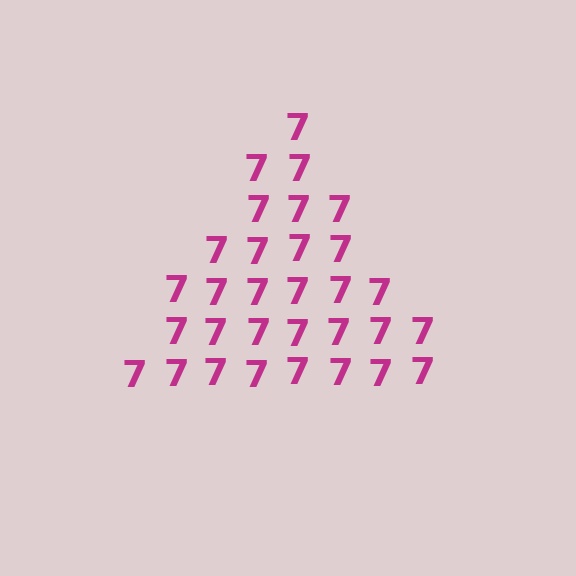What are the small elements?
The small elements are digit 7's.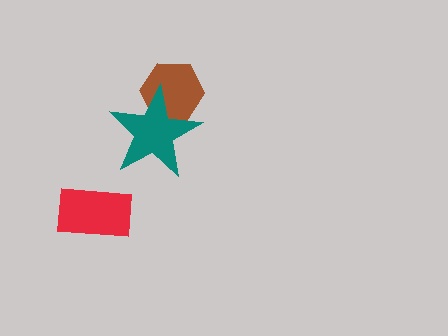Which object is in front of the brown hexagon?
The teal star is in front of the brown hexagon.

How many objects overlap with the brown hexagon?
1 object overlaps with the brown hexagon.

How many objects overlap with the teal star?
1 object overlaps with the teal star.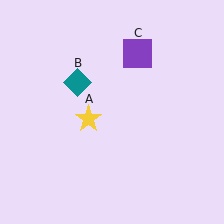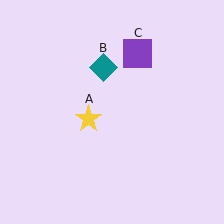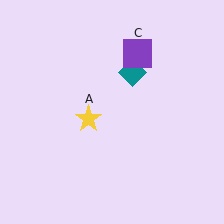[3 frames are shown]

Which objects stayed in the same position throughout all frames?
Yellow star (object A) and purple square (object C) remained stationary.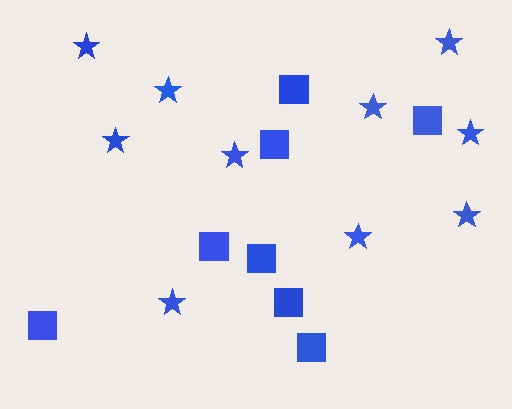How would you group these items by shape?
There are 2 groups: one group of stars (10) and one group of squares (8).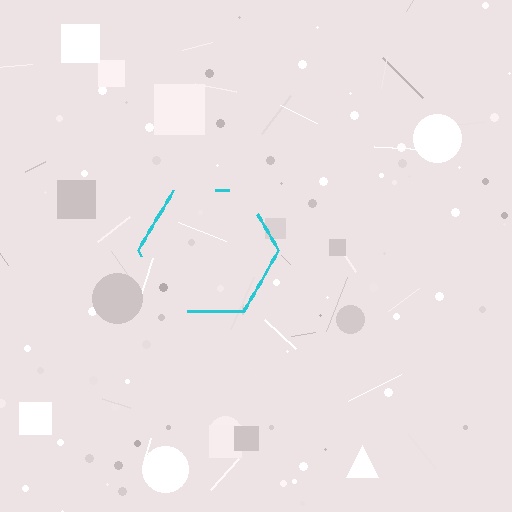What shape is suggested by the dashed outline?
The dashed outline suggests a hexagon.